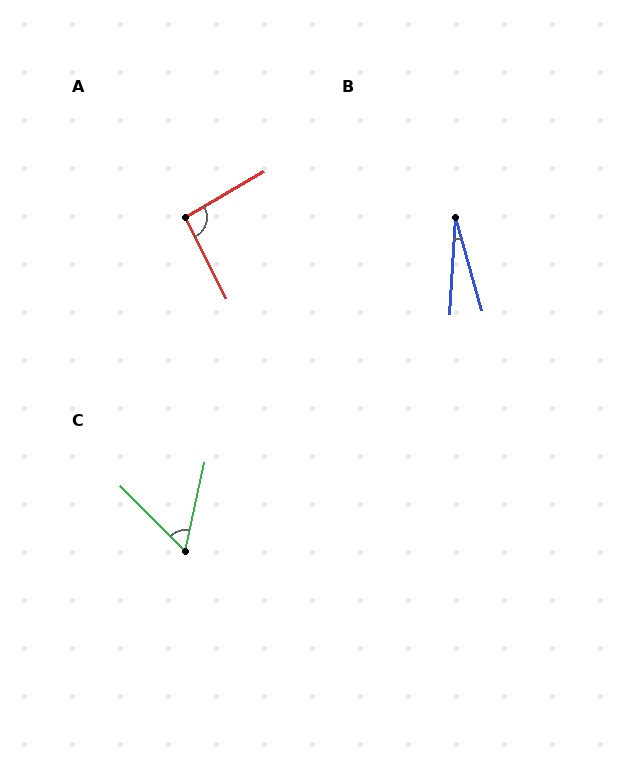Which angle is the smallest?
B, at approximately 19 degrees.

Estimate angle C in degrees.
Approximately 58 degrees.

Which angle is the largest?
A, at approximately 94 degrees.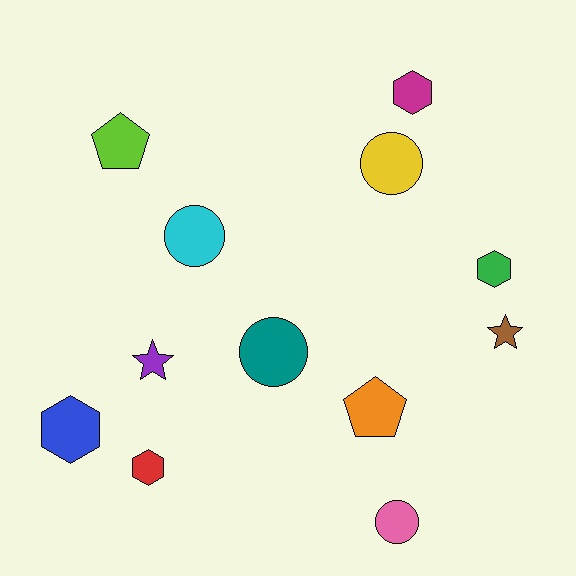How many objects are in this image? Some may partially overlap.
There are 12 objects.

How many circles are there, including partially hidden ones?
There are 4 circles.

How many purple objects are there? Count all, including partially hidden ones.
There is 1 purple object.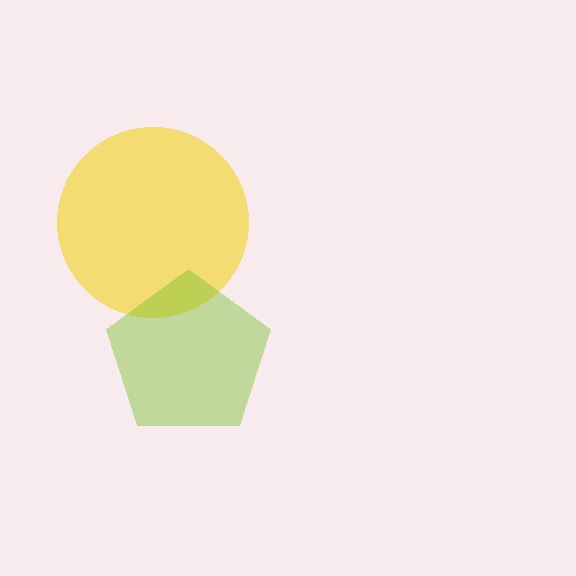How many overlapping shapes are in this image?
There are 2 overlapping shapes in the image.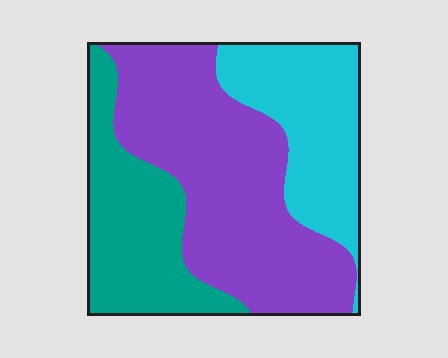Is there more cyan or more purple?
Purple.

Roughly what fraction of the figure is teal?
Teal takes up between a sixth and a third of the figure.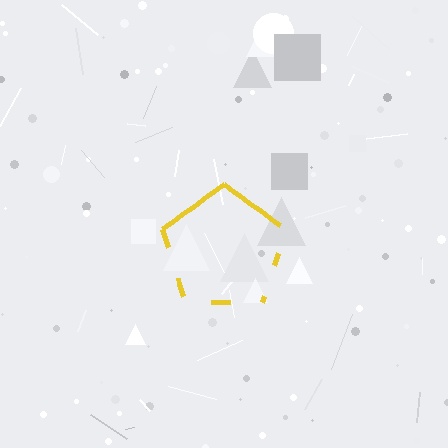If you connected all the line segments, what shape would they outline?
They would outline a pentagon.